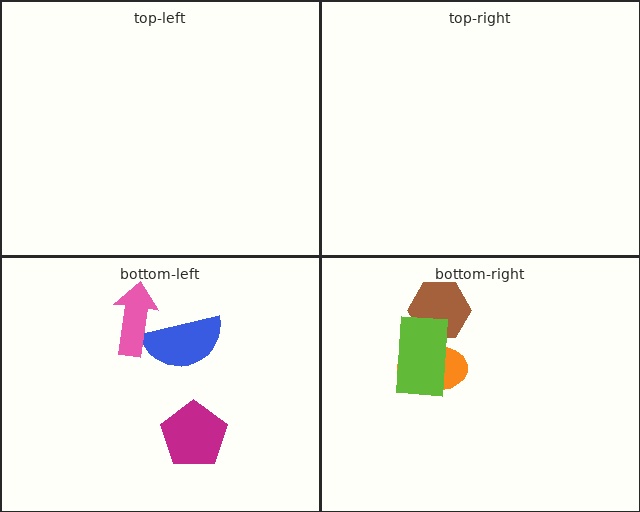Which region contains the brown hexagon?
The bottom-right region.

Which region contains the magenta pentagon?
The bottom-left region.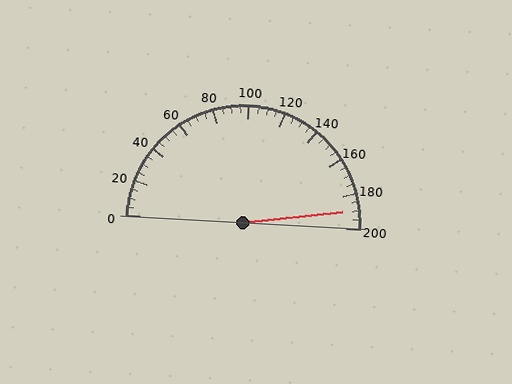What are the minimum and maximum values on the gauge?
The gauge ranges from 0 to 200.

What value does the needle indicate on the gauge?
The needle indicates approximately 190.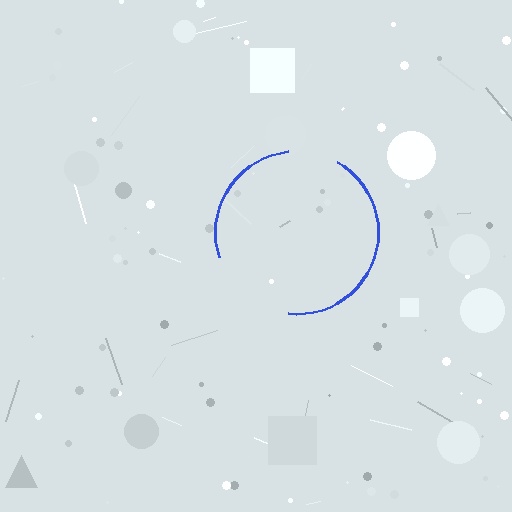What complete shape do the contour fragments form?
The contour fragments form a circle.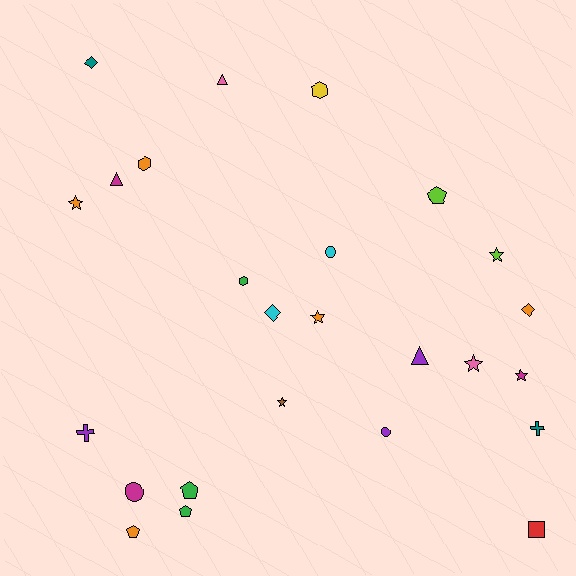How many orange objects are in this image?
There are 5 orange objects.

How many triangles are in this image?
There are 3 triangles.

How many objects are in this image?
There are 25 objects.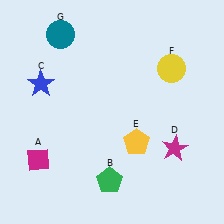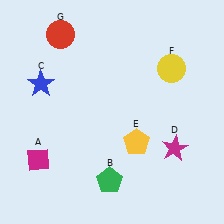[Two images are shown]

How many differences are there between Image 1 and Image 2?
There is 1 difference between the two images.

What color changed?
The circle (G) changed from teal in Image 1 to red in Image 2.